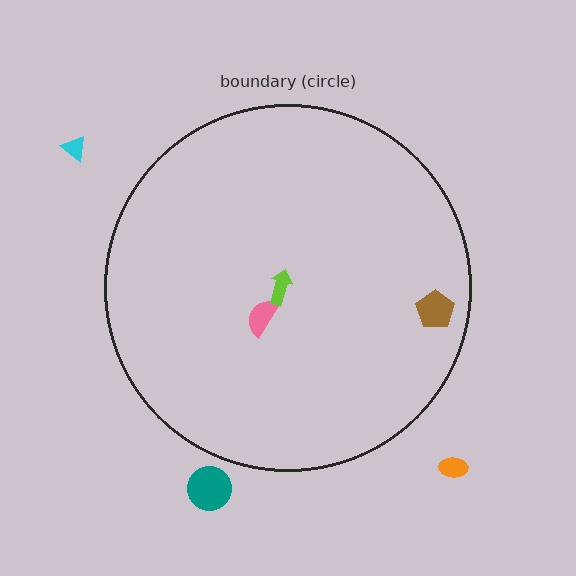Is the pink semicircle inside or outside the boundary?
Inside.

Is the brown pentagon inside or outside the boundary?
Inside.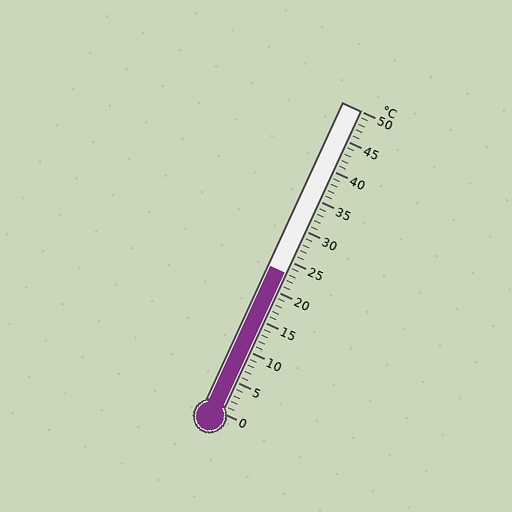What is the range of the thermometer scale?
The thermometer scale ranges from 0°C to 50°C.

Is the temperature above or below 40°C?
The temperature is below 40°C.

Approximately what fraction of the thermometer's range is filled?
The thermometer is filled to approximately 45% of its range.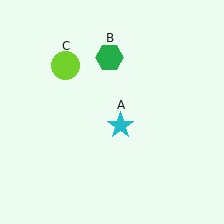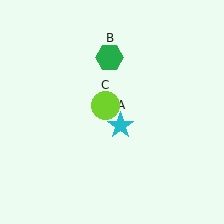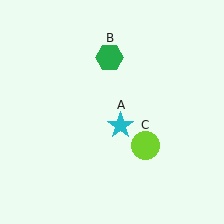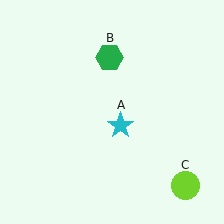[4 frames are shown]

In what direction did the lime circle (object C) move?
The lime circle (object C) moved down and to the right.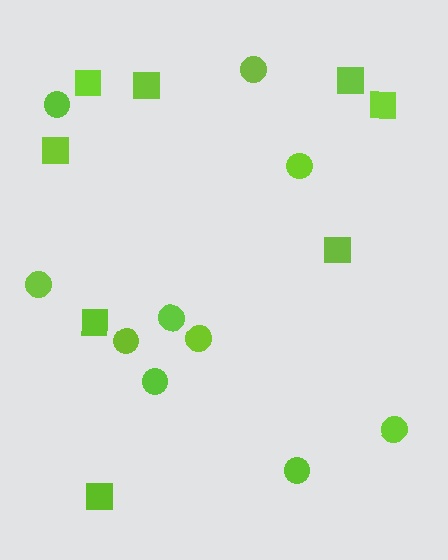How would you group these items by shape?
There are 2 groups: one group of circles (10) and one group of squares (8).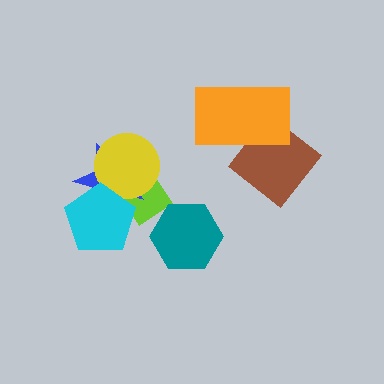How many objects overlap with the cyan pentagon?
3 objects overlap with the cyan pentagon.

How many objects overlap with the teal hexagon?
0 objects overlap with the teal hexagon.